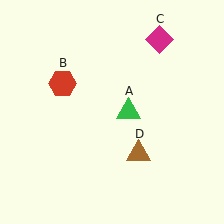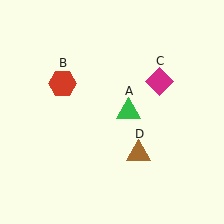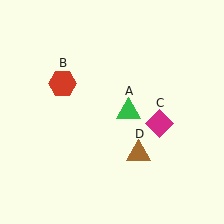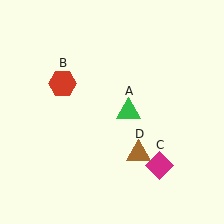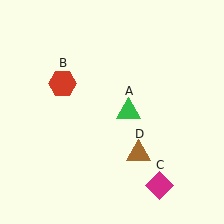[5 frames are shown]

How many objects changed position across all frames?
1 object changed position: magenta diamond (object C).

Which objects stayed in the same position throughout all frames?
Green triangle (object A) and red hexagon (object B) and brown triangle (object D) remained stationary.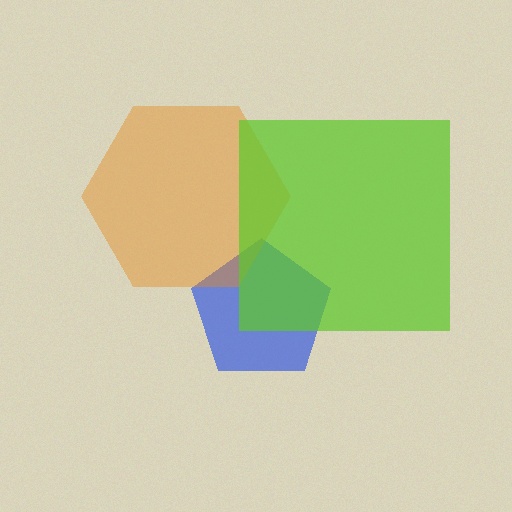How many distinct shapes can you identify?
There are 3 distinct shapes: a blue pentagon, an orange hexagon, a lime square.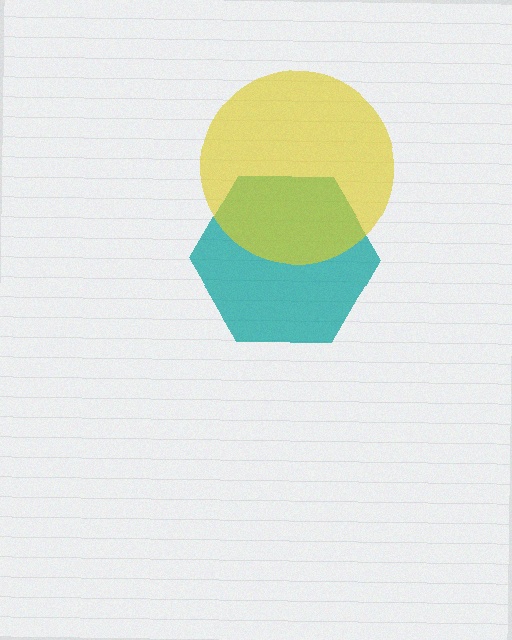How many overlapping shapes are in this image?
There are 2 overlapping shapes in the image.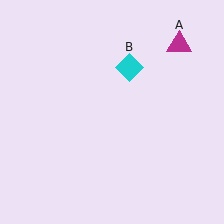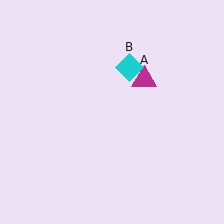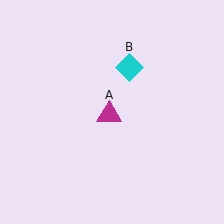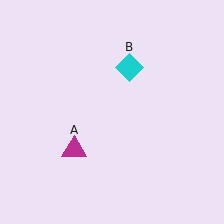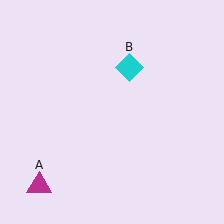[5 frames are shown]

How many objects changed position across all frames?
1 object changed position: magenta triangle (object A).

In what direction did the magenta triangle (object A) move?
The magenta triangle (object A) moved down and to the left.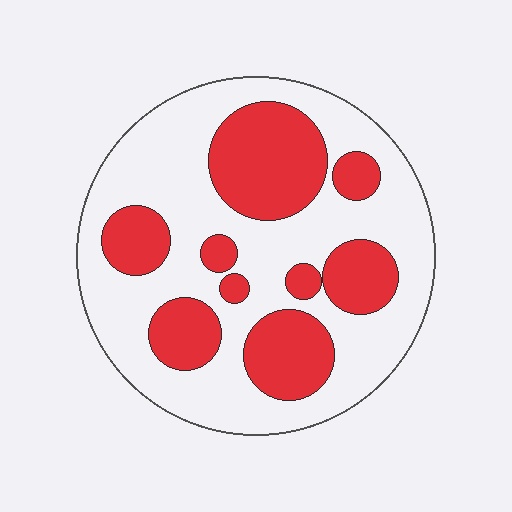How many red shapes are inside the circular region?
9.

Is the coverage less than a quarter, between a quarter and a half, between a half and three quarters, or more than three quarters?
Between a quarter and a half.